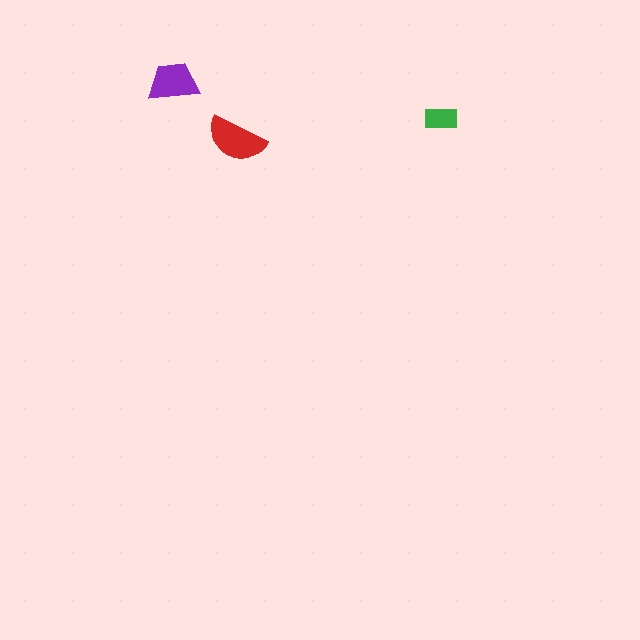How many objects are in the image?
There are 3 objects in the image.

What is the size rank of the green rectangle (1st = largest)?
3rd.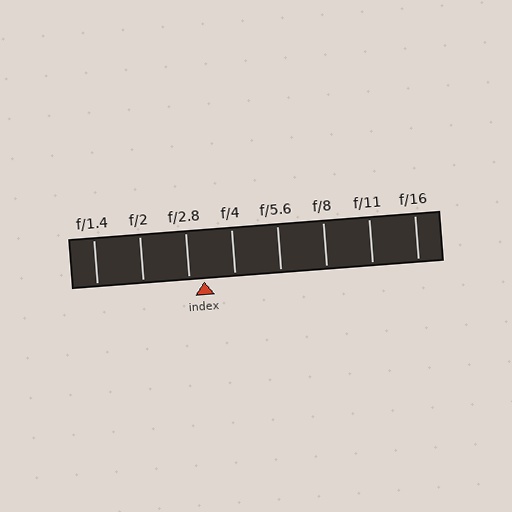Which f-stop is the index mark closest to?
The index mark is closest to f/2.8.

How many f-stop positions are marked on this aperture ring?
There are 8 f-stop positions marked.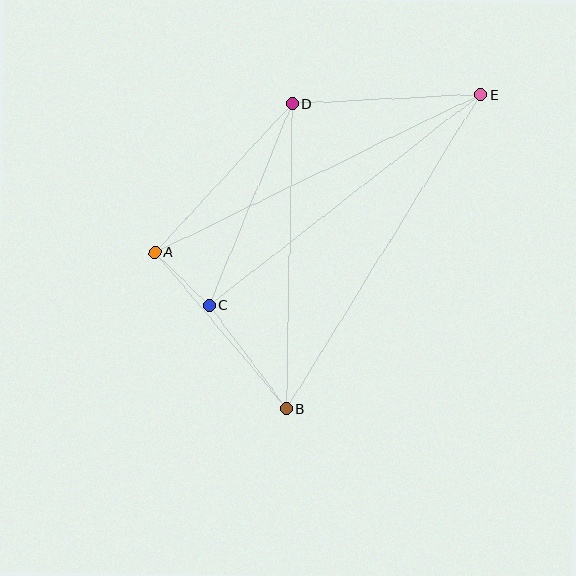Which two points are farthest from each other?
Points B and E are farthest from each other.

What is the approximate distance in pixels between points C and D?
The distance between C and D is approximately 218 pixels.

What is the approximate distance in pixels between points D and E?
The distance between D and E is approximately 189 pixels.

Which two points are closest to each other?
Points A and C are closest to each other.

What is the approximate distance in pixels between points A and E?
The distance between A and E is approximately 362 pixels.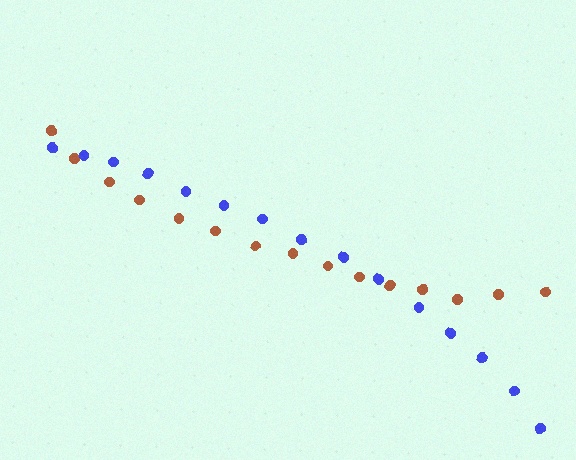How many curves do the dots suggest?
There are 2 distinct paths.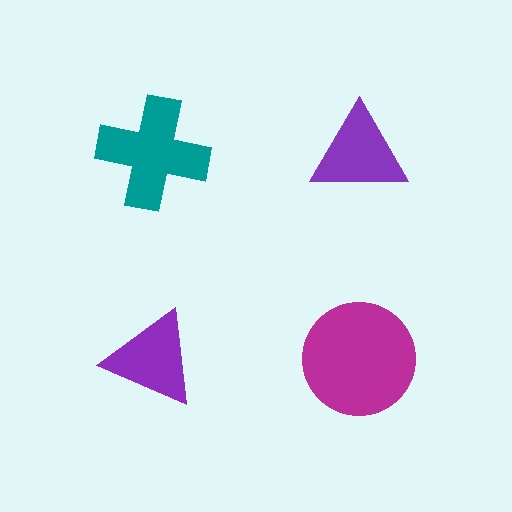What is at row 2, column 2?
A magenta circle.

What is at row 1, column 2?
A purple triangle.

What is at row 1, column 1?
A teal cross.